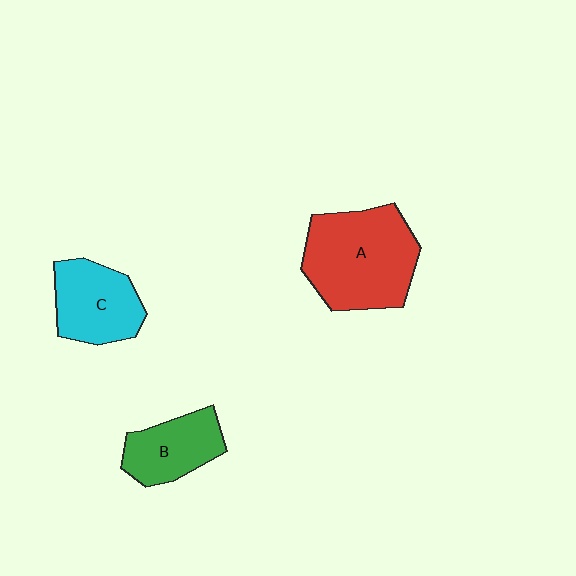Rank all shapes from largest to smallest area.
From largest to smallest: A (red), C (cyan), B (green).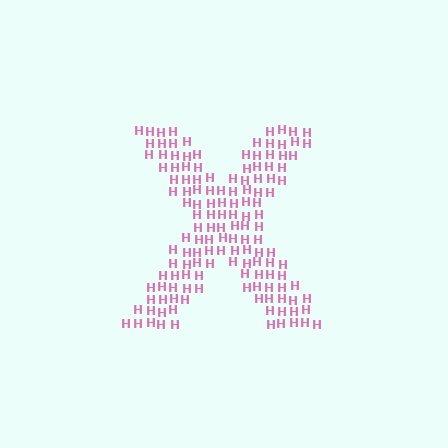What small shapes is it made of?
It is made of small letter H's.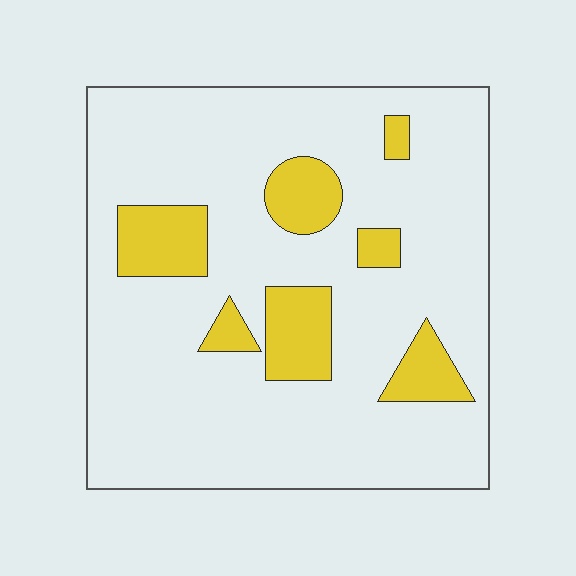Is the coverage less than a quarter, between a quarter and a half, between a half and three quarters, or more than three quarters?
Less than a quarter.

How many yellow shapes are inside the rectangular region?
7.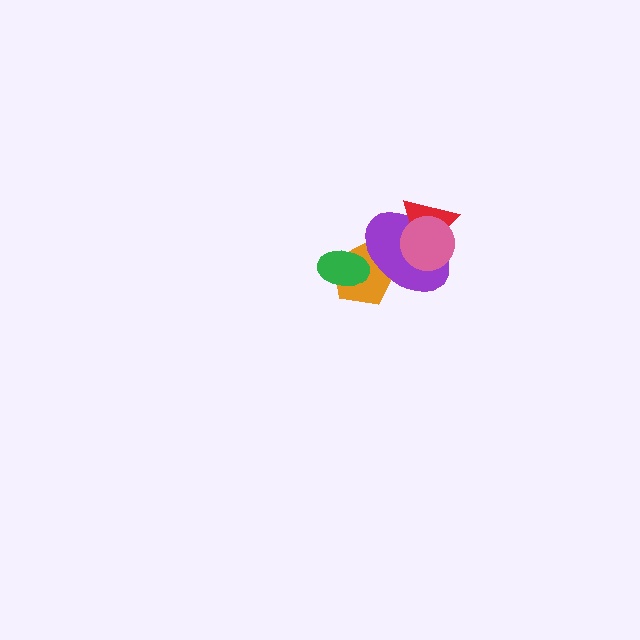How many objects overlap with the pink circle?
2 objects overlap with the pink circle.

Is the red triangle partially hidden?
Yes, it is partially covered by another shape.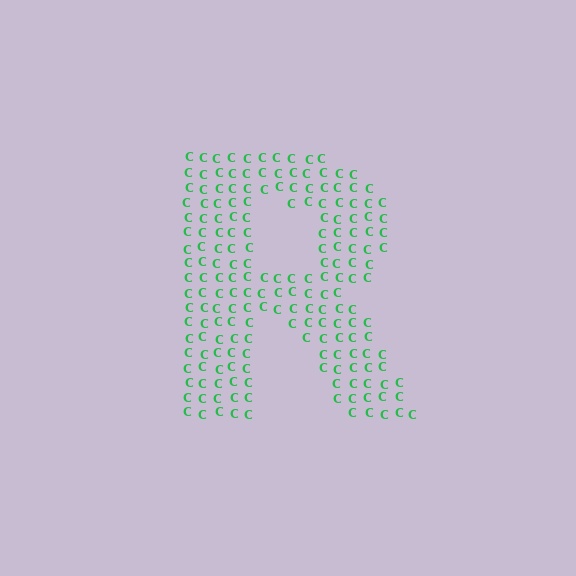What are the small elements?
The small elements are letter C's.